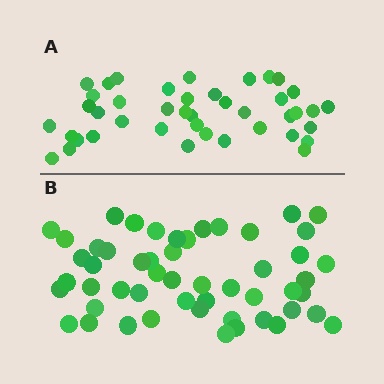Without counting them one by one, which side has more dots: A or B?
Region B (the bottom region) has more dots.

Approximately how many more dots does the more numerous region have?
Region B has roughly 10 or so more dots than region A.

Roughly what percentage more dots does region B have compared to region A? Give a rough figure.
About 25% more.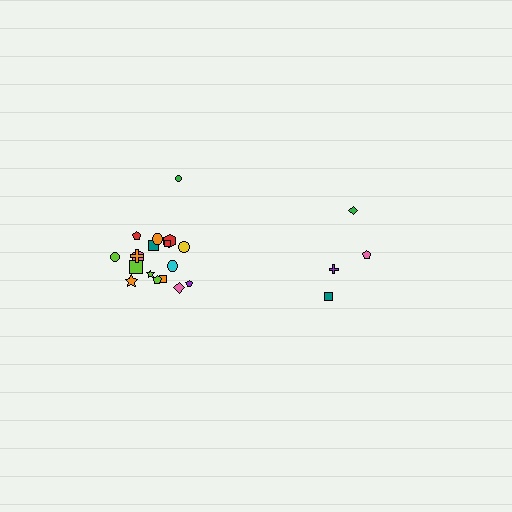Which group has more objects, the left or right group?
The left group.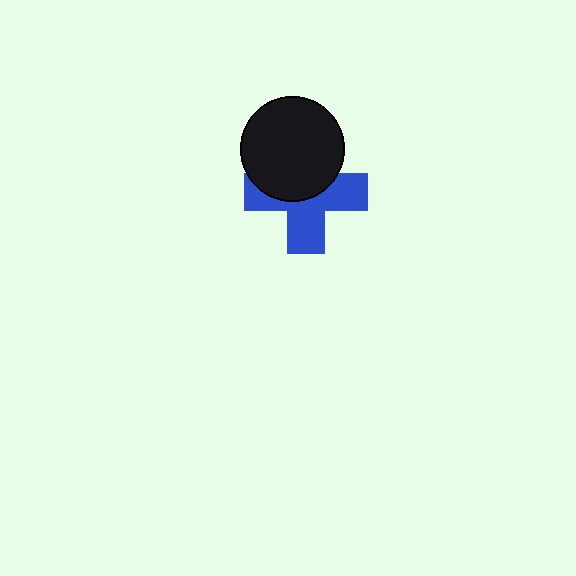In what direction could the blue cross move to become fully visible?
The blue cross could move down. That would shift it out from behind the black circle entirely.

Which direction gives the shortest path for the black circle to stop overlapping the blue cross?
Moving up gives the shortest separation.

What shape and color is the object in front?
The object in front is a black circle.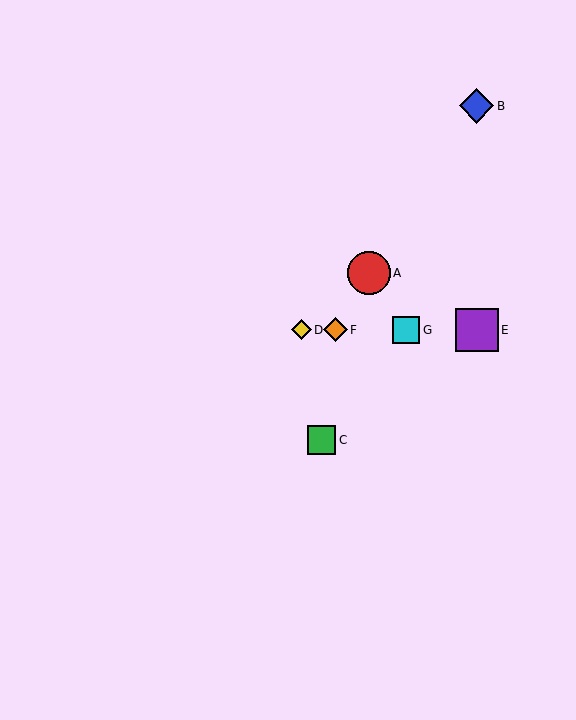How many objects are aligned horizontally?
4 objects (D, E, F, G) are aligned horizontally.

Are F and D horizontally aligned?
Yes, both are at y≈330.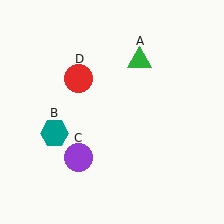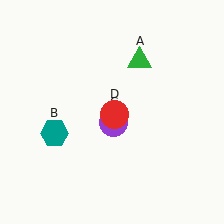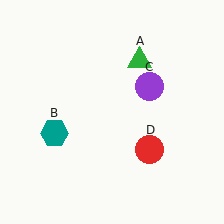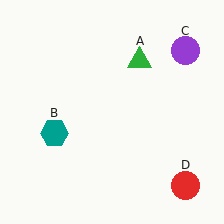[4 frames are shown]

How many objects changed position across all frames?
2 objects changed position: purple circle (object C), red circle (object D).